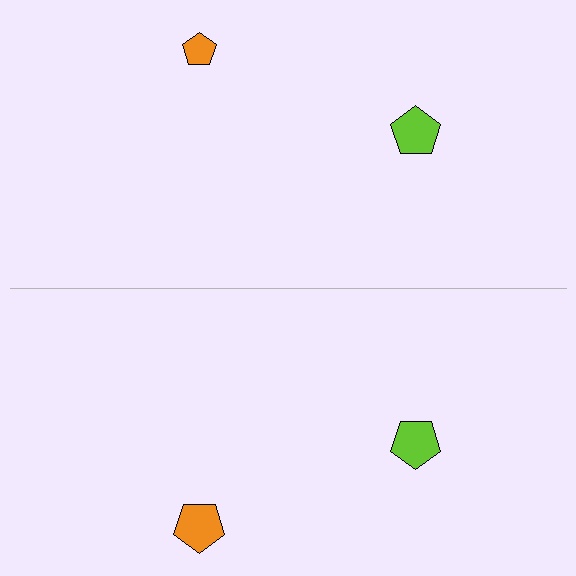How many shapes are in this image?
There are 4 shapes in this image.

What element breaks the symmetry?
The orange pentagon on the bottom side has a different size than its mirror counterpart.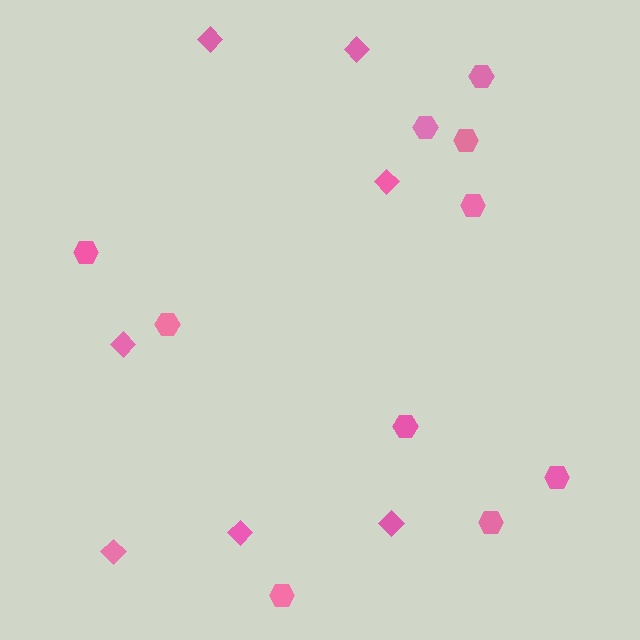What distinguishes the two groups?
There are 2 groups: one group of hexagons (10) and one group of diamonds (7).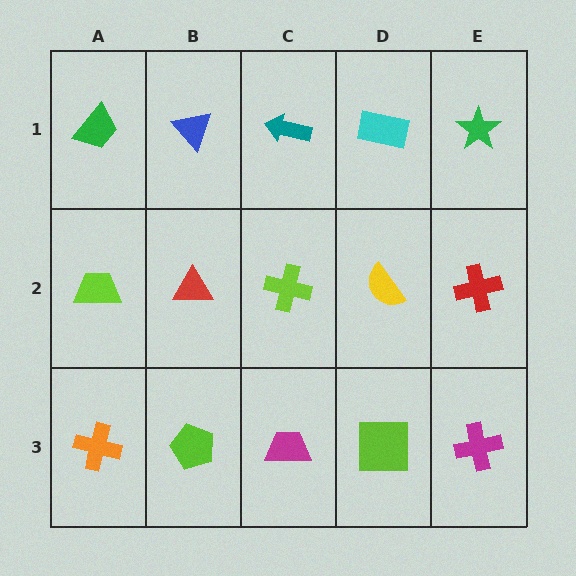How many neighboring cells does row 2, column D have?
4.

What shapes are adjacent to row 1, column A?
A lime trapezoid (row 2, column A), a blue triangle (row 1, column B).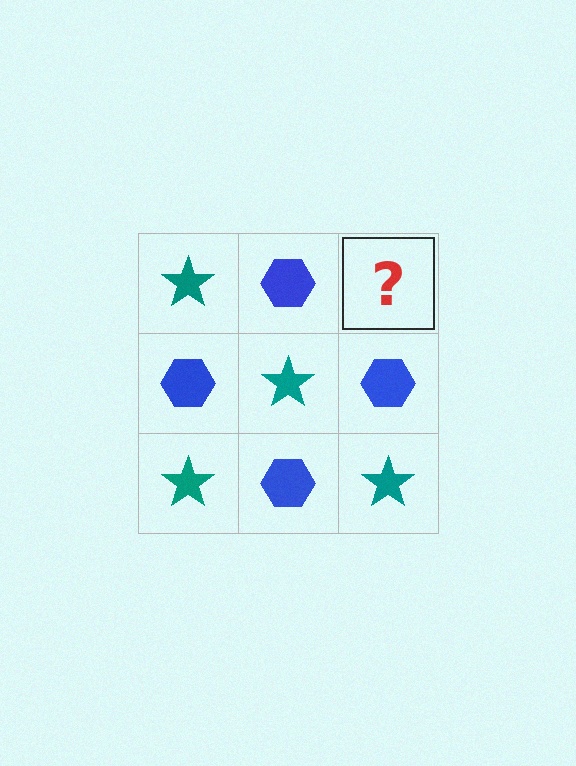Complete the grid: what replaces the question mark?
The question mark should be replaced with a teal star.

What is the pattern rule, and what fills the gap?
The rule is that it alternates teal star and blue hexagon in a checkerboard pattern. The gap should be filled with a teal star.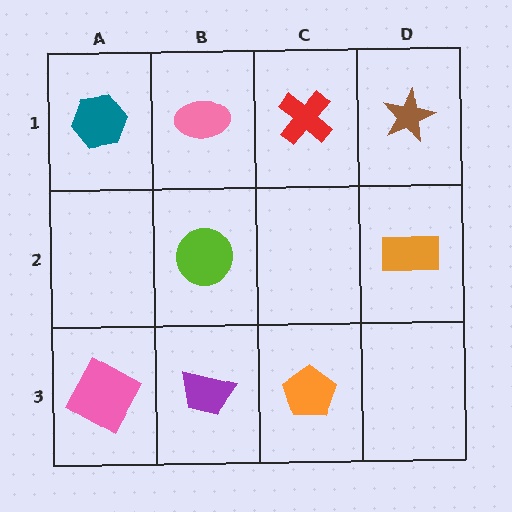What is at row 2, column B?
A lime circle.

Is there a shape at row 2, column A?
No, that cell is empty.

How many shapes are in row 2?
2 shapes.